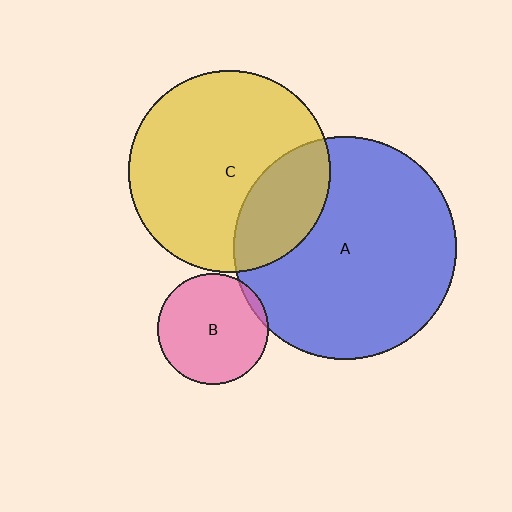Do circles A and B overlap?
Yes.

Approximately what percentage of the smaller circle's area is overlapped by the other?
Approximately 5%.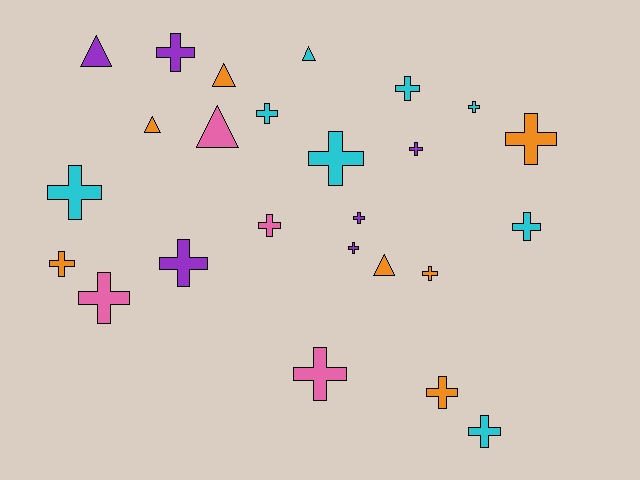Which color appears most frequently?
Cyan, with 8 objects.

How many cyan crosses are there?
There are 7 cyan crosses.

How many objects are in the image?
There are 25 objects.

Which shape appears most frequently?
Cross, with 19 objects.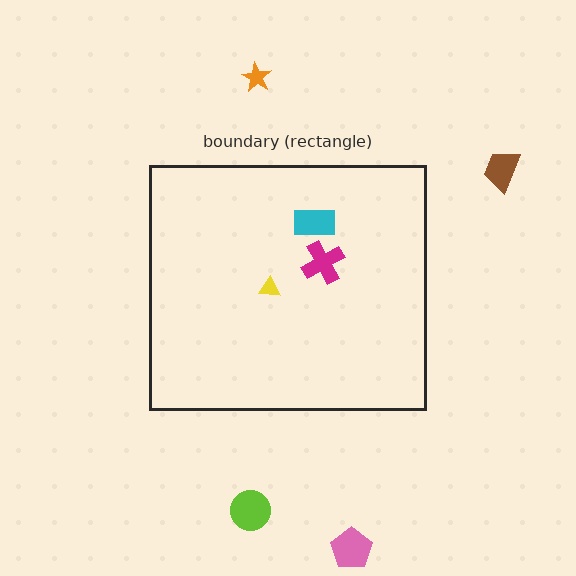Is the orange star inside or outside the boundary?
Outside.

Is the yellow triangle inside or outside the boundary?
Inside.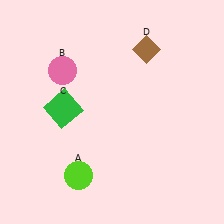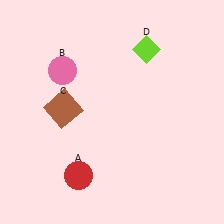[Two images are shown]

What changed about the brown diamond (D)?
In Image 1, D is brown. In Image 2, it changed to lime.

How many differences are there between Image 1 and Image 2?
There are 3 differences between the two images.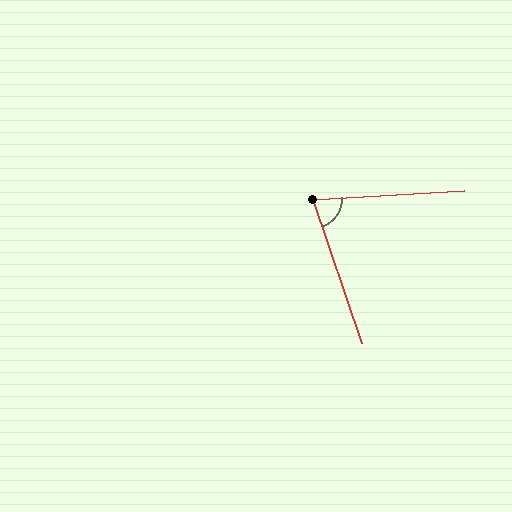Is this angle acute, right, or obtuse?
It is acute.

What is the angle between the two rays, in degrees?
Approximately 75 degrees.